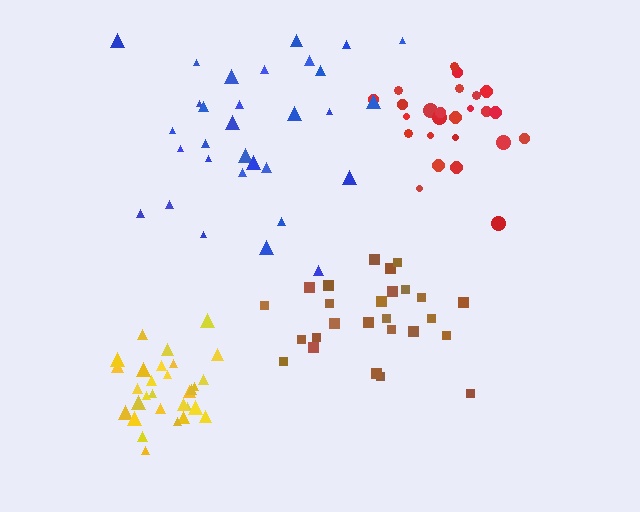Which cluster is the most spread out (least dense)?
Blue.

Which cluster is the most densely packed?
Yellow.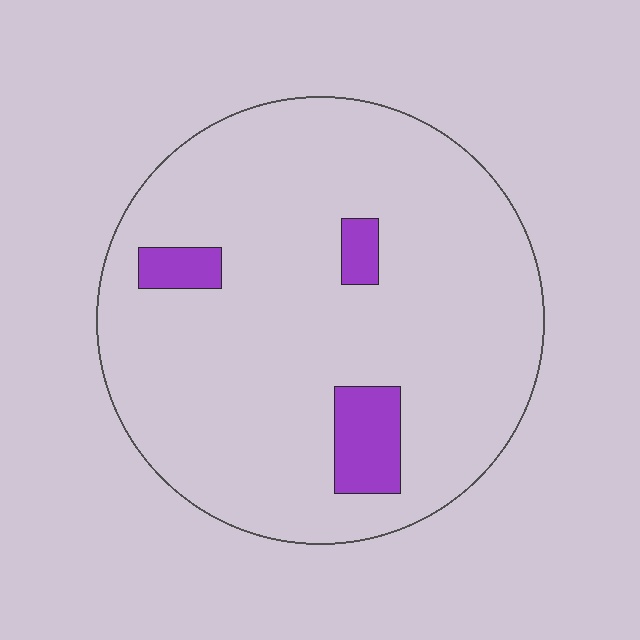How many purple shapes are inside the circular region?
3.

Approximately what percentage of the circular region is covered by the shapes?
Approximately 10%.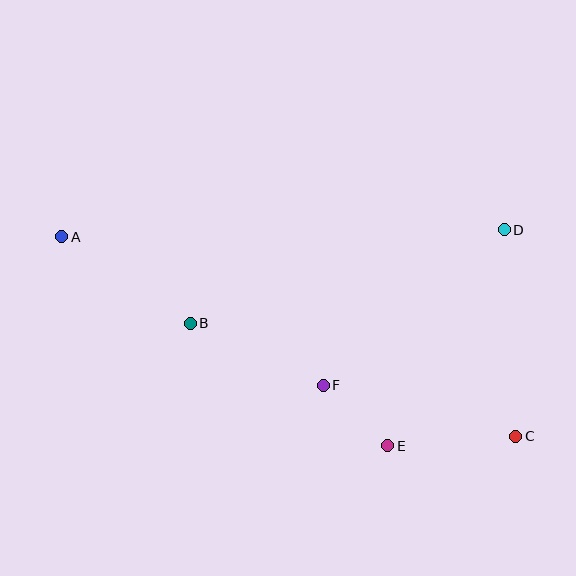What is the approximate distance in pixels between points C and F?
The distance between C and F is approximately 199 pixels.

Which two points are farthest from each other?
Points A and C are farthest from each other.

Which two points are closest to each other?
Points E and F are closest to each other.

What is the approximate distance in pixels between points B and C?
The distance between B and C is approximately 345 pixels.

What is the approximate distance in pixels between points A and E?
The distance between A and E is approximately 387 pixels.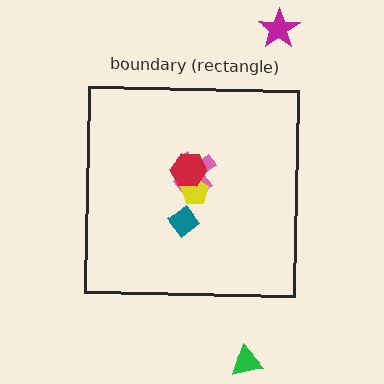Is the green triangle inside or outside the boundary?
Outside.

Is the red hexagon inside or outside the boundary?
Inside.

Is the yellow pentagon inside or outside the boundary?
Inside.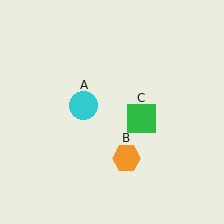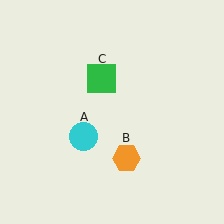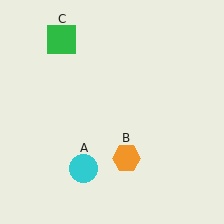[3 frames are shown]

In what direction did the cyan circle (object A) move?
The cyan circle (object A) moved down.